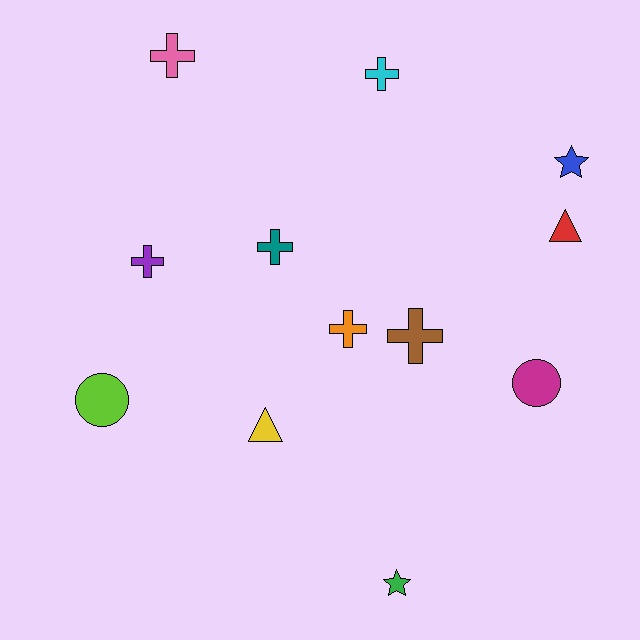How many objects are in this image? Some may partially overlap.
There are 12 objects.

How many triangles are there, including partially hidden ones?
There are 2 triangles.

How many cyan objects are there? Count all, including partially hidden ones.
There is 1 cyan object.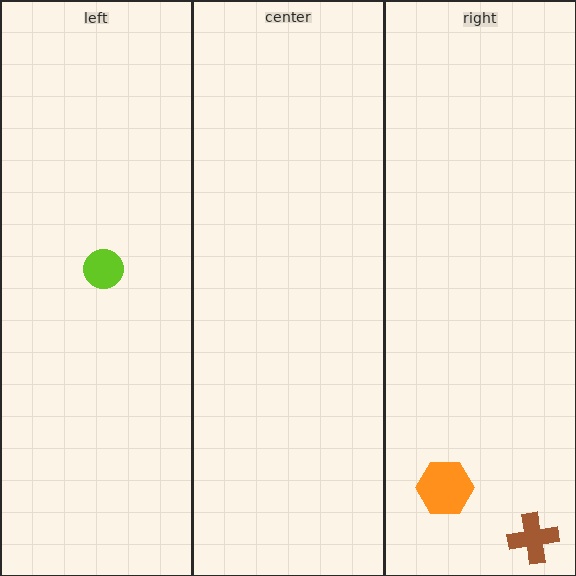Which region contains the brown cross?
The right region.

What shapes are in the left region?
The lime circle.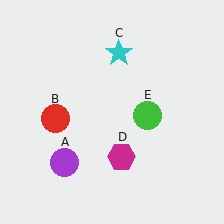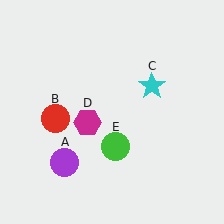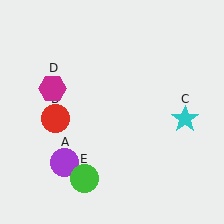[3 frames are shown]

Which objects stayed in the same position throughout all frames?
Purple circle (object A) and red circle (object B) remained stationary.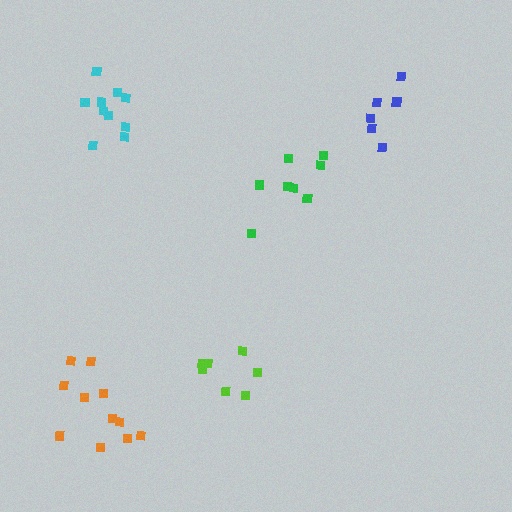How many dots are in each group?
Group 1: 8 dots, Group 2: 7 dots, Group 3: 6 dots, Group 4: 10 dots, Group 5: 11 dots (42 total).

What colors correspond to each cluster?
The clusters are colored: green, lime, blue, cyan, orange.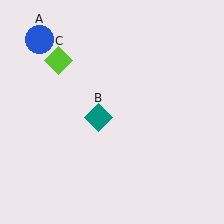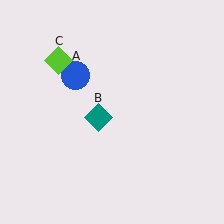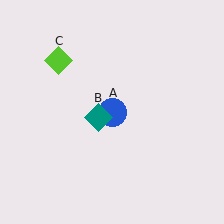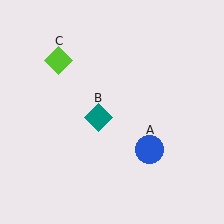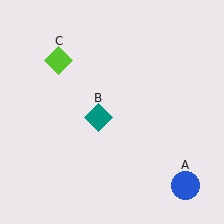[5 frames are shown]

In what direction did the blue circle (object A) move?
The blue circle (object A) moved down and to the right.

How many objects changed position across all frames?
1 object changed position: blue circle (object A).